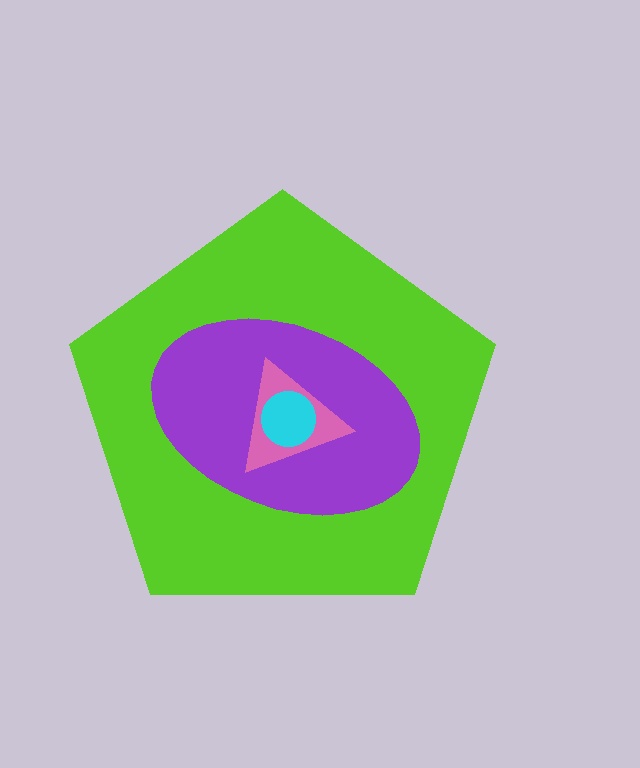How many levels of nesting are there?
4.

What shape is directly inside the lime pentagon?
The purple ellipse.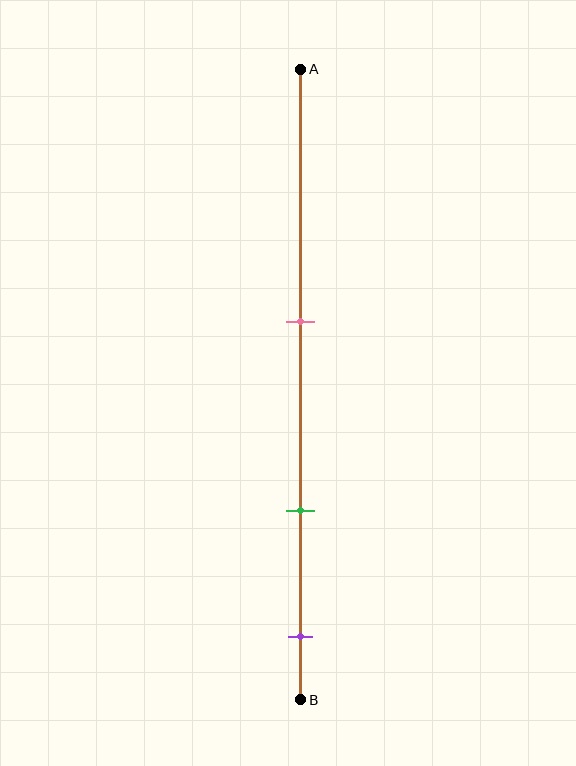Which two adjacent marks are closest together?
The green and purple marks are the closest adjacent pair.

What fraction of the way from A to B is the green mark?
The green mark is approximately 70% (0.7) of the way from A to B.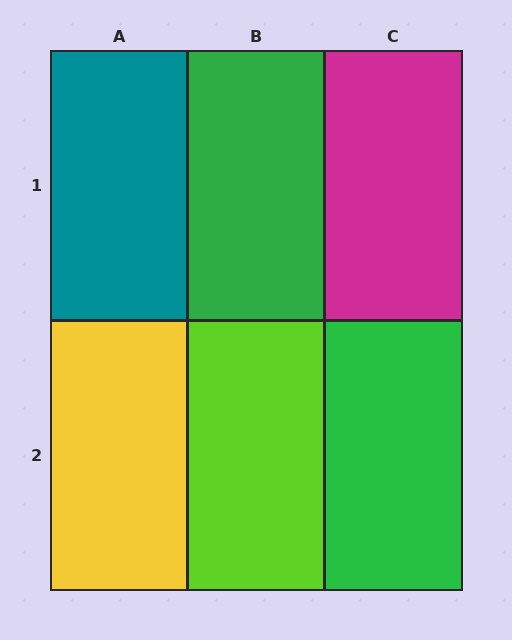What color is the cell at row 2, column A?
Yellow.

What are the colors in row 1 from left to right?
Teal, green, magenta.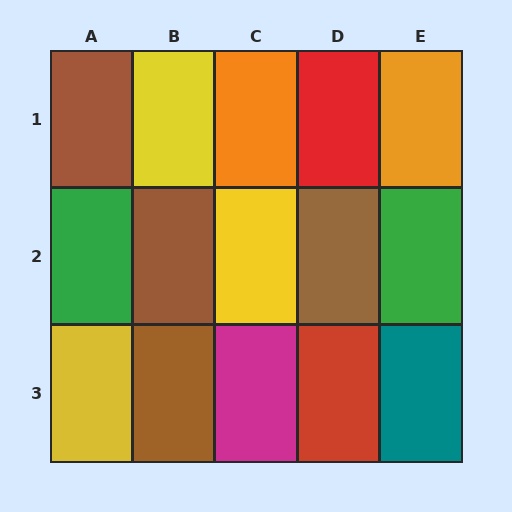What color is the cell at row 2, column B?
Brown.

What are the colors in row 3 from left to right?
Yellow, brown, magenta, red, teal.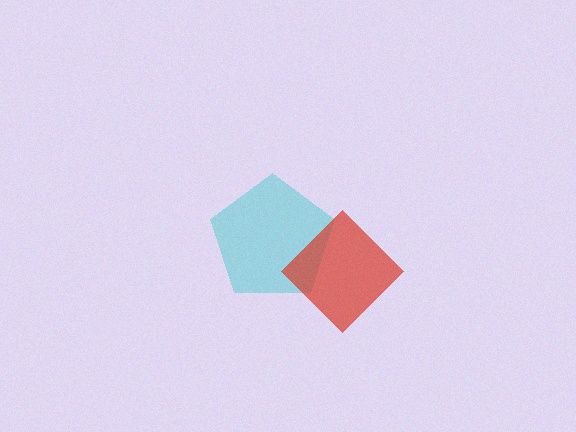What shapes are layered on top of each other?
The layered shapes are: a cyan pentagon, a red diamond.